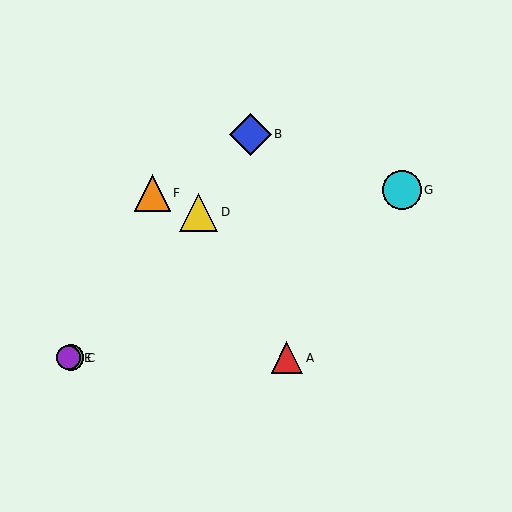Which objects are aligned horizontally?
Objects A, C, E are aligned horizontally.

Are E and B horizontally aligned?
No, E is at y≈358 and B is at y≈134.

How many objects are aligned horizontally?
3 objects (A, C, E) are aligned horizontally.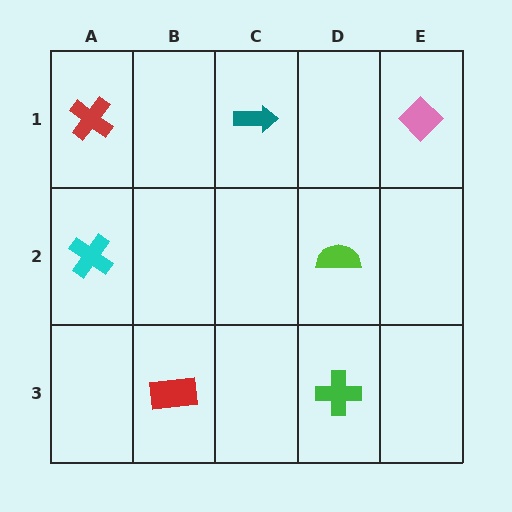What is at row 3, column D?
A green cross.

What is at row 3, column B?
A red rectangle.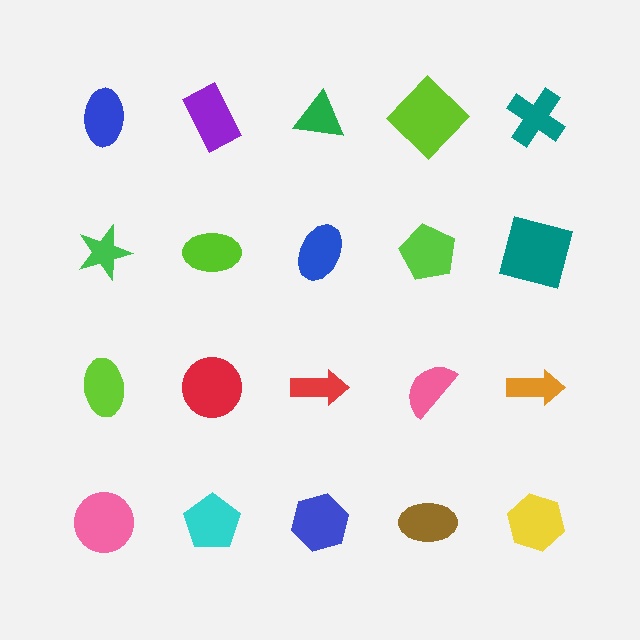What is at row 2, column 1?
A green star.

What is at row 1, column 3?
A green triangle.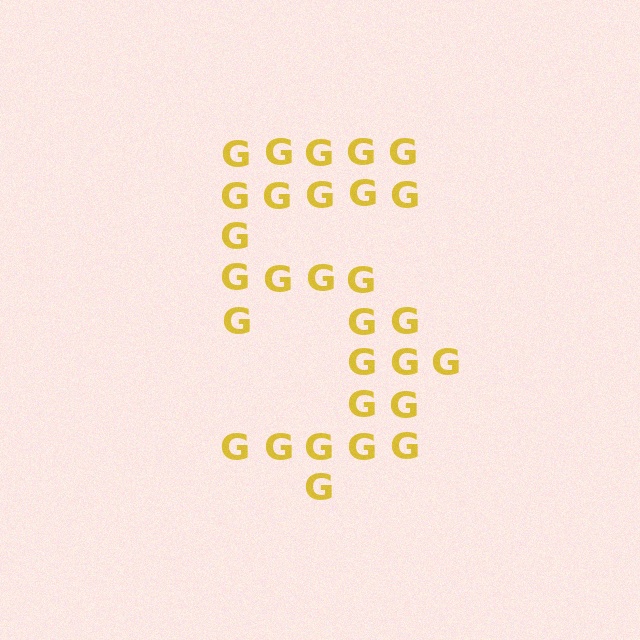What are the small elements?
The small elements are letter G's.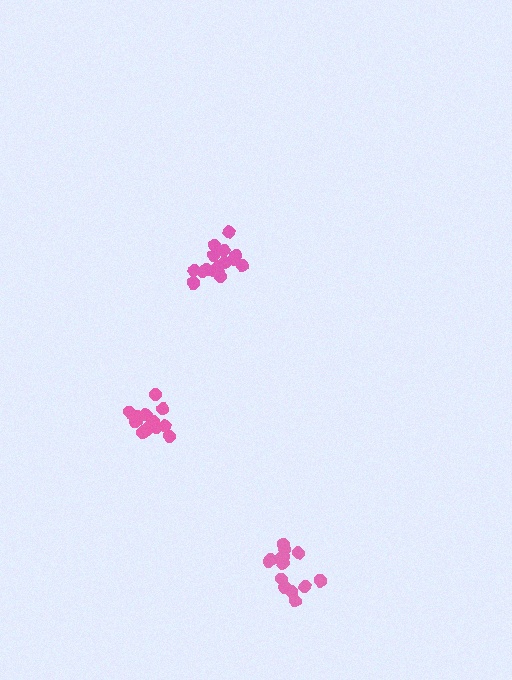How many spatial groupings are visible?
There are 3 spatial groupings.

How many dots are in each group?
Group 1: 12 dots, Group 2: 16 dots, Group 3: 15 dots (43 total).